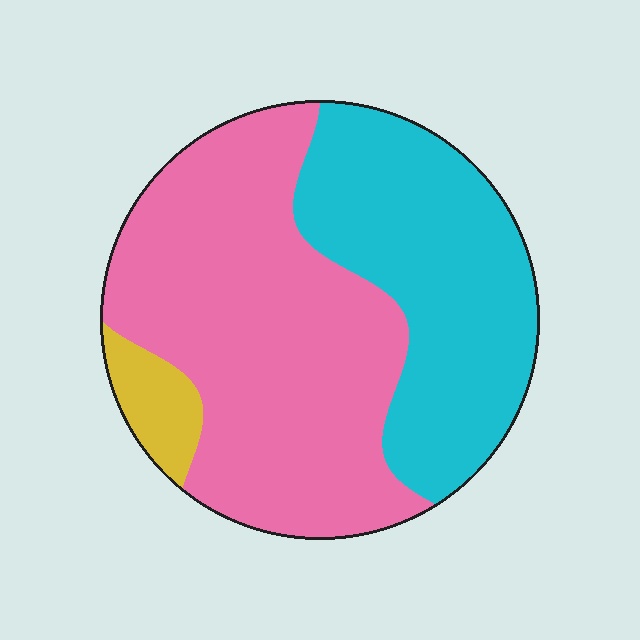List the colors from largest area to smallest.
From largest to smallest: pink, cyan, yellow.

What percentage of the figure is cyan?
Cyan takes up about three eighths (3/8) of the figure.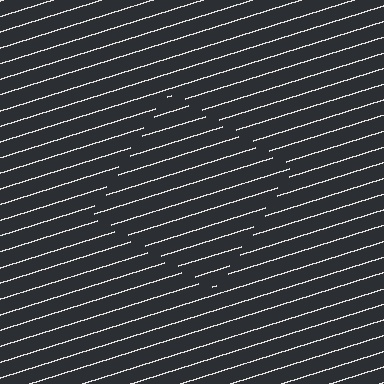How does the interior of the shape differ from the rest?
The interior of the shape contains the same grating, shifted by half a period — the contour is defined by the phase discontinuity where line-ends from the inner and outer gratings abut.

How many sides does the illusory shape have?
4 sides — the line-ends trace a square.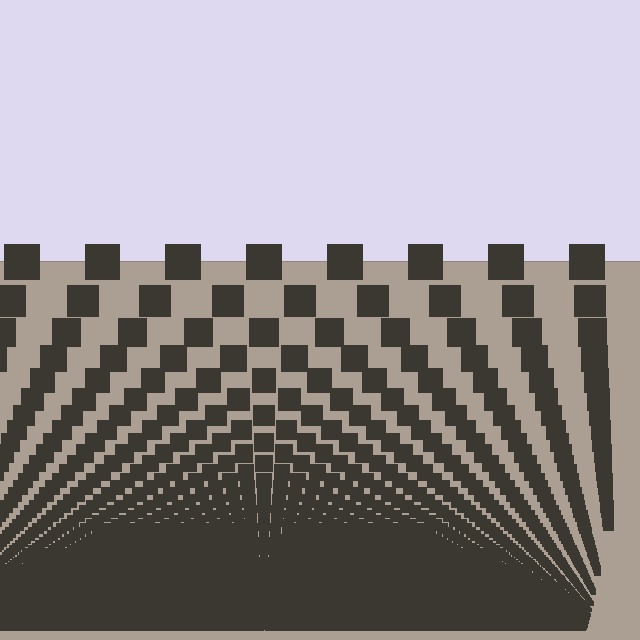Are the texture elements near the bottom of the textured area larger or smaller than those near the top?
Smaller. The gradient is inverted — elements near the bottom are smaller and denser.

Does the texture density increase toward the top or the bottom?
Density increases toward the bottom.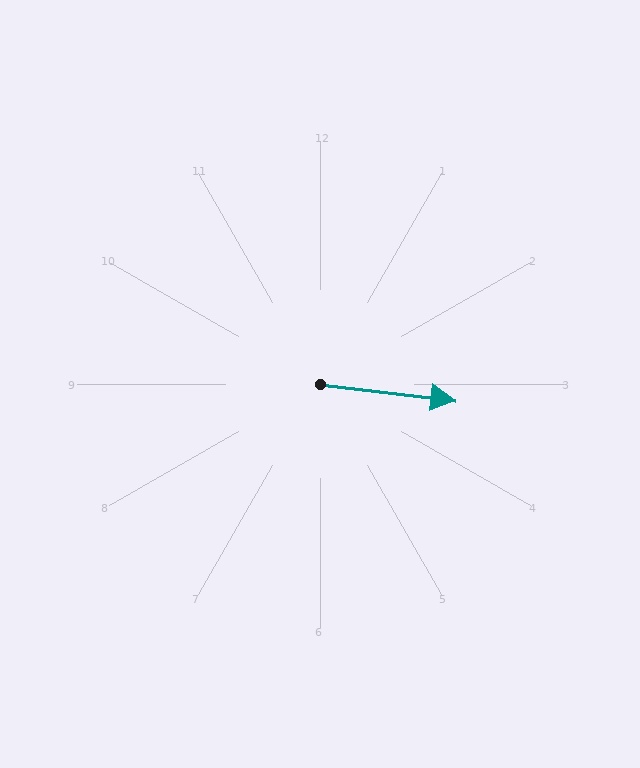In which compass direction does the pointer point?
East.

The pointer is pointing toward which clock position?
Roughly 3 o'clock.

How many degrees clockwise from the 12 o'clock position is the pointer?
Approximately 97 degrees.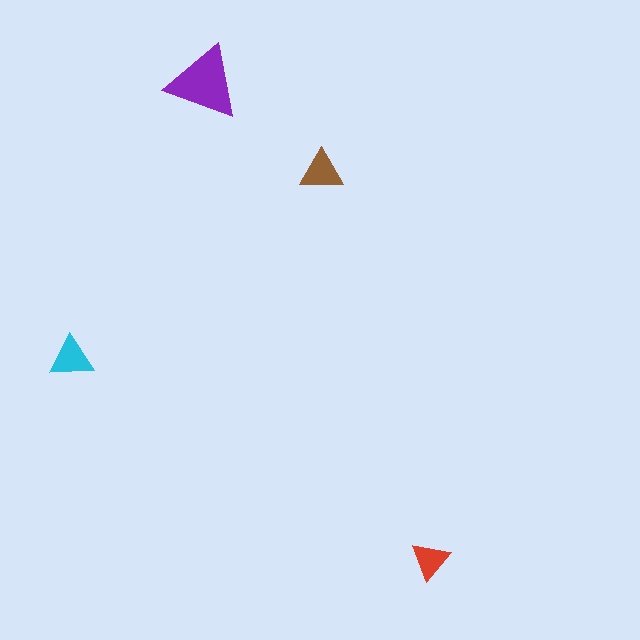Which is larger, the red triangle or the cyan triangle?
The cyan one.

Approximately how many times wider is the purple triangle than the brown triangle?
About 1.5 times wider.